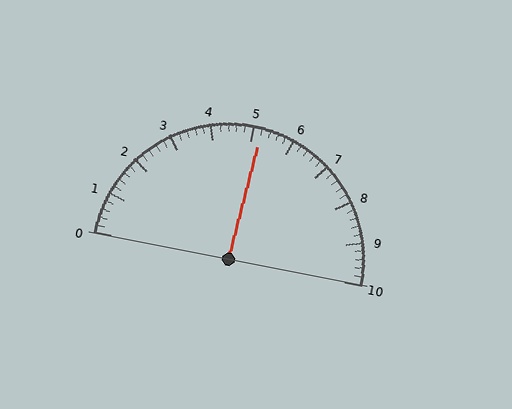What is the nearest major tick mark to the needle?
The nearest major tick mark is 5.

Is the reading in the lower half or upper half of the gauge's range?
The reading is in the upper half of the range (0 to 10).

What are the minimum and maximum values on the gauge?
The gauge ranges from 0 to 10.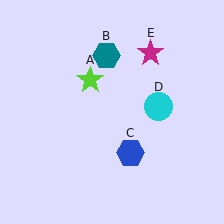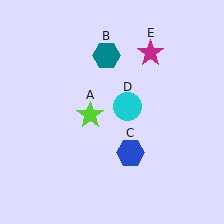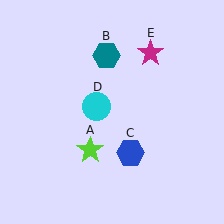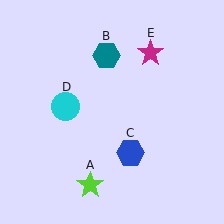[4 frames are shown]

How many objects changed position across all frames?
2 objects changed position: lime star (object A), cyan circle (object D).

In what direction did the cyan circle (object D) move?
The cyan circle (object D) moved left.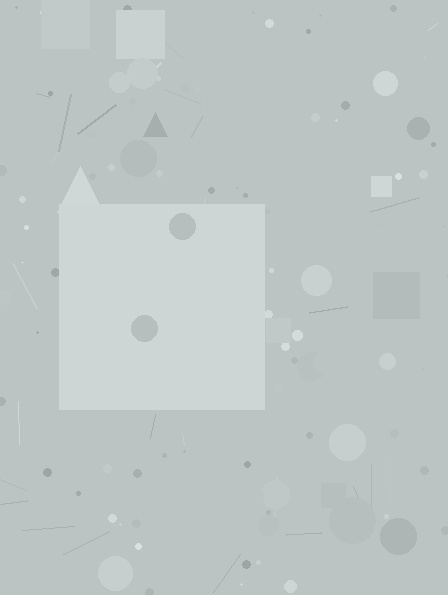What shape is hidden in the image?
A square is hidden in the image.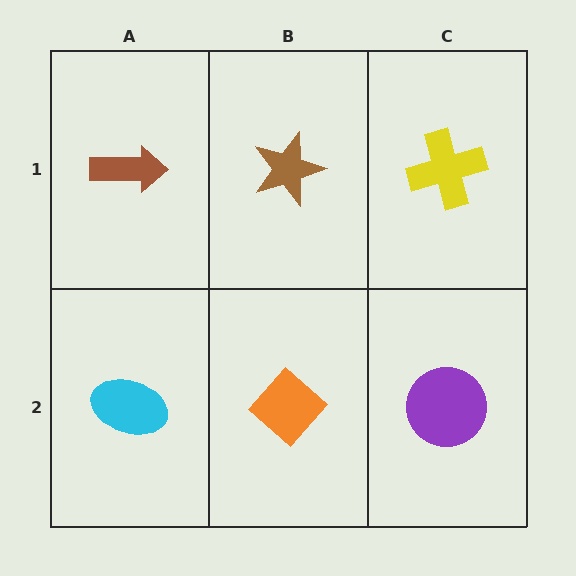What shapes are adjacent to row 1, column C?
A purple circle (row 2, column C), a brown star (row 1, column B).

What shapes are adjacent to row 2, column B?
A brown star (row 1, column B), a cyan ellipse (row 2, column A), a purple circle (row 2, column C).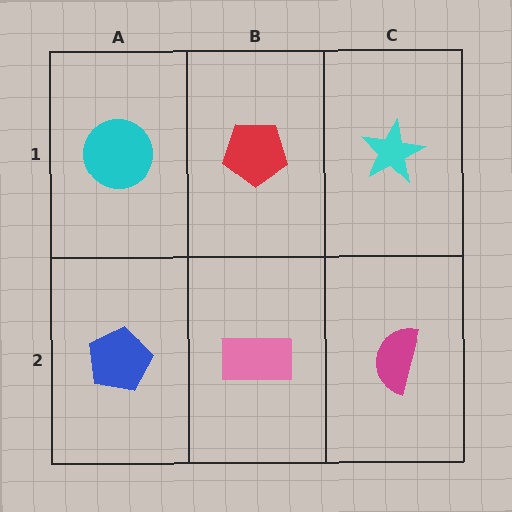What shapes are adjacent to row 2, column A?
A cyan circle (row 1, column A), a pink rectangle (row 2, column B).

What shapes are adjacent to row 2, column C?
A cyan star (row 1, column C), a pink rectangle (row 2, column B).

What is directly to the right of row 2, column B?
A magenta semicircle.